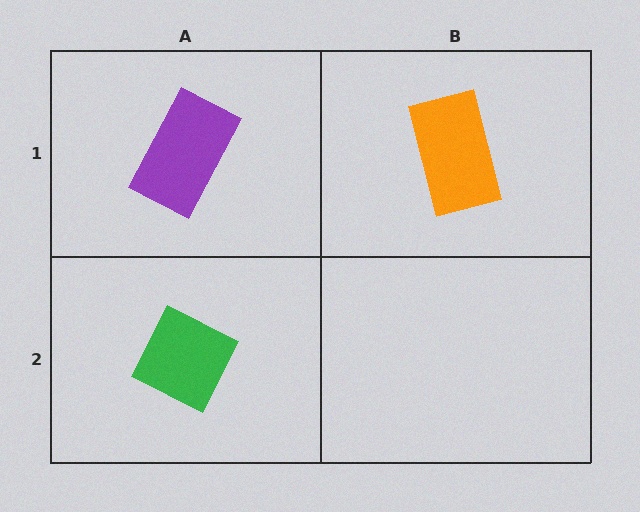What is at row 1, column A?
A purple rectangle.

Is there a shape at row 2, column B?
No, that cell is empty.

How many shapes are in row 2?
1 shape.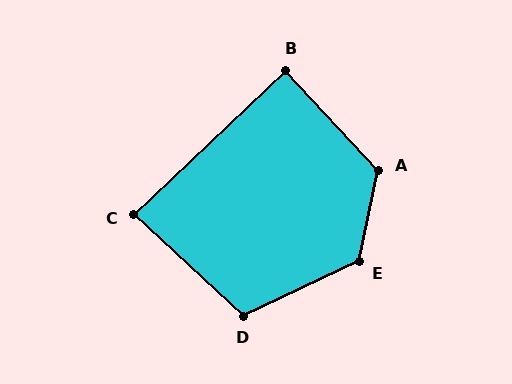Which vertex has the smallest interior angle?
C, at approximately 86 degrees.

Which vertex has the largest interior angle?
E, at approximately 127 degrees.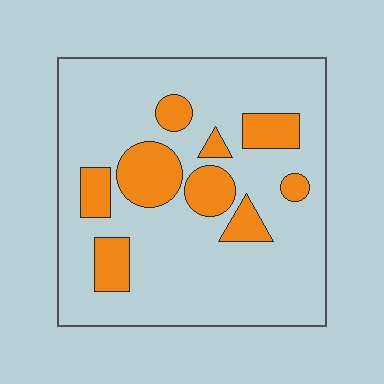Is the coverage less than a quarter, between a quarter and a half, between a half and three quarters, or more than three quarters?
Less than a quarter.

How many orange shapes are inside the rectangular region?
9.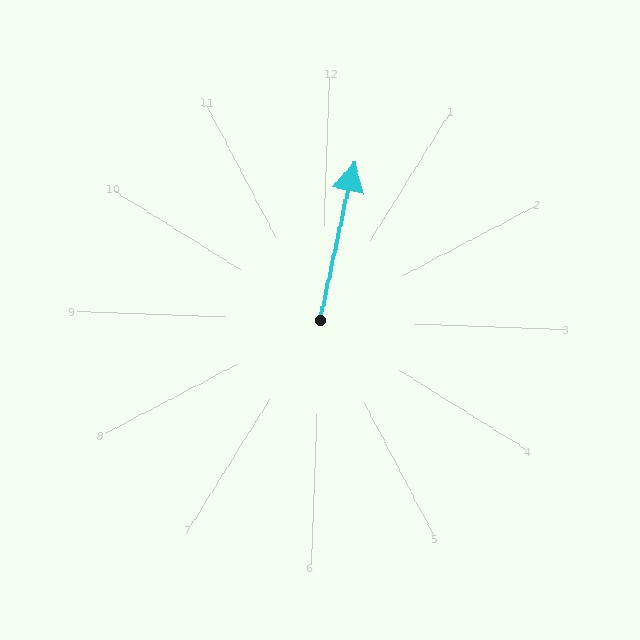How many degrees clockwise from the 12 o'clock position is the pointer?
Approximately 10 degrees.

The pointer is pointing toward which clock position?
Roughly 12 o'clock.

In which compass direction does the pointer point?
North.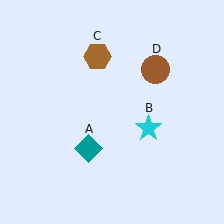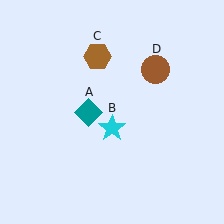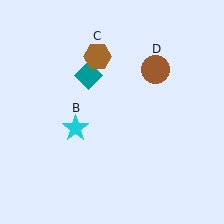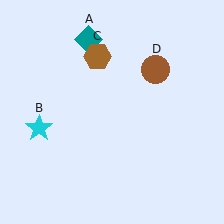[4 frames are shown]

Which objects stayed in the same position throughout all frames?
Brown hexagon (object C) and brown circle (object D) remained stationary.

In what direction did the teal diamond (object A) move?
The teal diamond (object A) moved up.